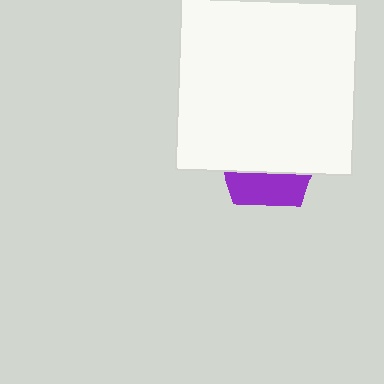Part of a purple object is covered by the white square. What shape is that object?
It is a pentagon.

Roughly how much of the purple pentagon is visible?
A small part of it is visible (roughly 32%).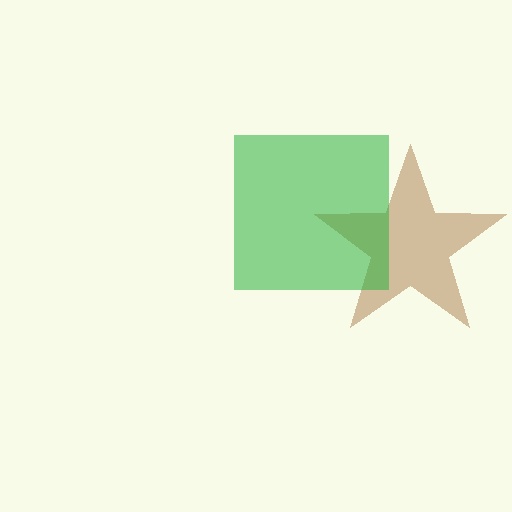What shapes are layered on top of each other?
The layered shapes are: a brown star, a green square.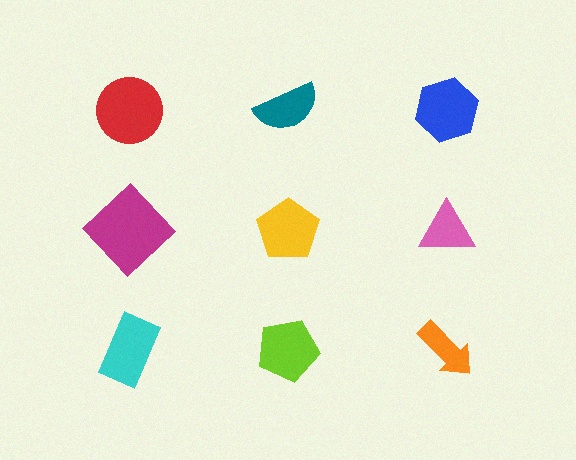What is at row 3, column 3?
An orange arrow.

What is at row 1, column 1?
A red circle.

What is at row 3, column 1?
A cyan rectangle.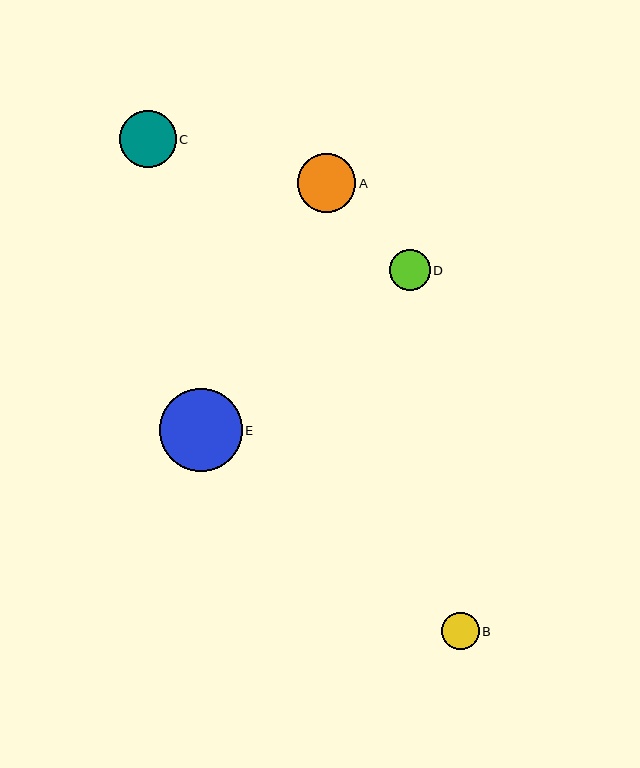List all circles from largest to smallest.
From largest to smallest: E, A, C, D, B.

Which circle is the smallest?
Circle B is the smallest with a size of approximately 37 pixels.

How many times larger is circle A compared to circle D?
Circle A is approximately 1.4 times the size of circle D.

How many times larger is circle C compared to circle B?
Circle C is approximately 1.5 times the size of circle B.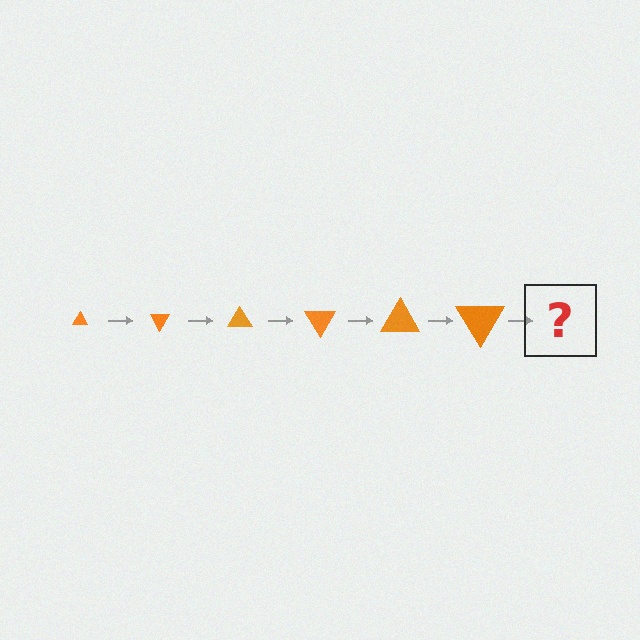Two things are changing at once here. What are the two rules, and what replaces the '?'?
The two rules are that the triangle grows larger each step and it rotates 60 degrees each step. The '?' should be a triangle, larger than the previous one and rotated 360 degrees from the start.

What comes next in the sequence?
The next element should be a triangle, larger than the previous one and rotated 360 degrees from the start.